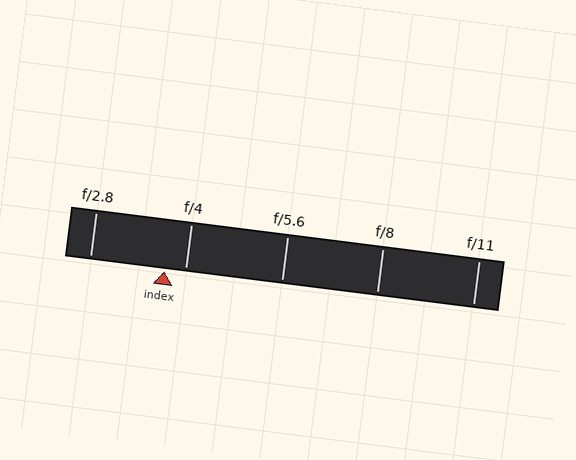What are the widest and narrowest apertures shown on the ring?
The widest aperture shown is f/2.8 and the narrowest is f/11.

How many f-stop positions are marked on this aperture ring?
There are 5 f-stop positions marked.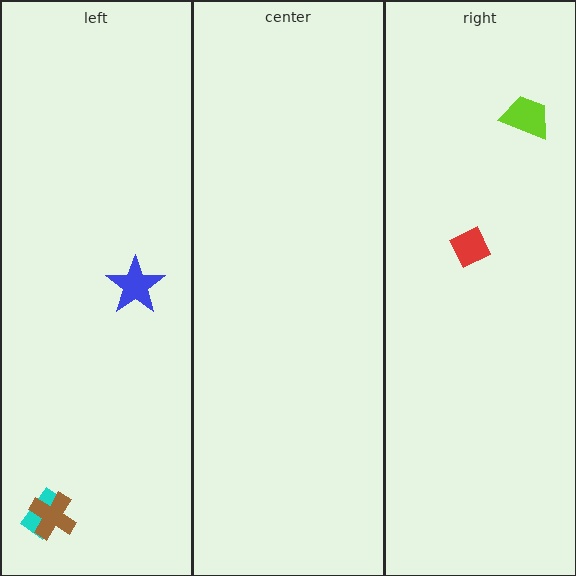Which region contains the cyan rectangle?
The left region.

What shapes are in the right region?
The lime trapezoid, the red diamond.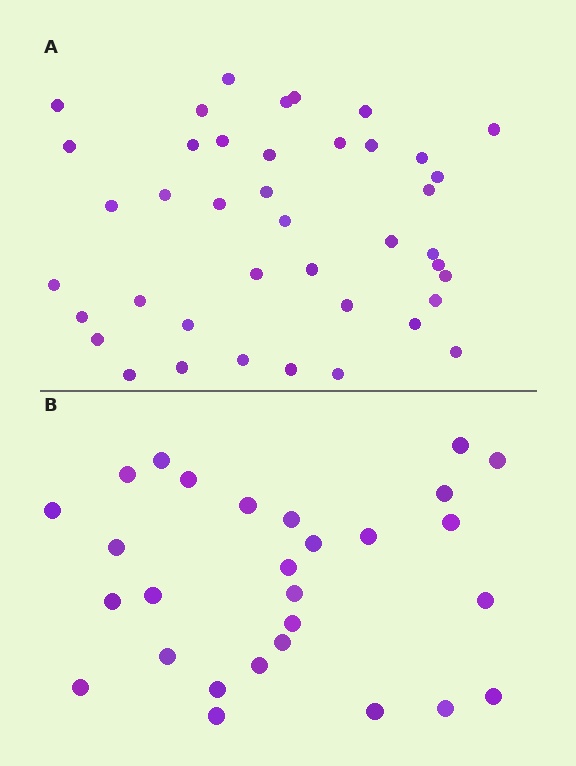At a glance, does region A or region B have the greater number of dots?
Region A (the top region) has more dots.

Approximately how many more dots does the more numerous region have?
Region A has approximately 15 more dots than region B.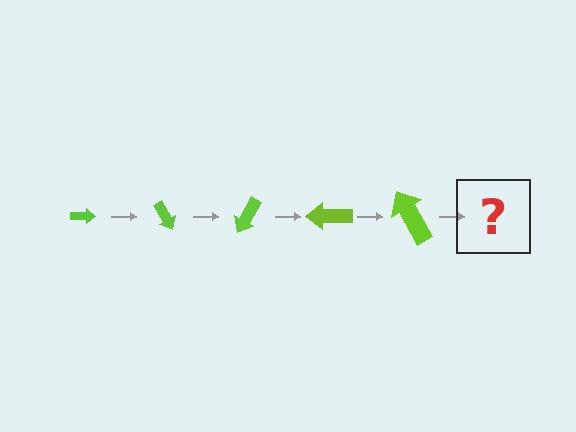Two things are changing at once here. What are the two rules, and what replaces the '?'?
The two rules are that the arrow grows larger each step and it rotates 60 degrees each step. The '?' should be an arrow, larger than the previous one and rotated 300 degrees from the start.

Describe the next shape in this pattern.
It should be an arrow, larger than the previous one and rotated 300 degrees from the start.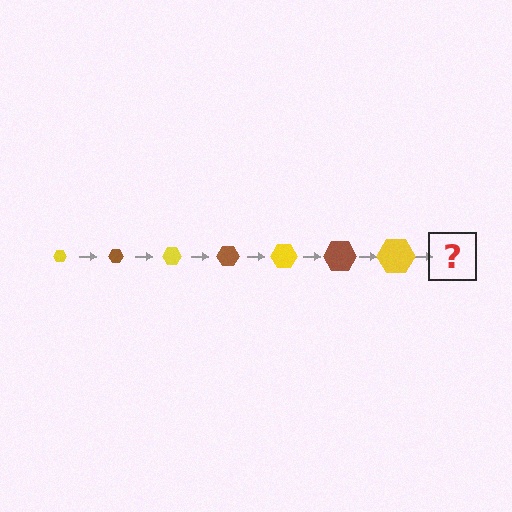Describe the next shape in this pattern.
It should be a brown hexagon, larger than the previous one.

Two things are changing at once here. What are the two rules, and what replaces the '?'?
The two rules are that the hexagon grows larger each step and the color cycles through yellow and brown. The '?' should be a brown hexagon, larger than the previous one.